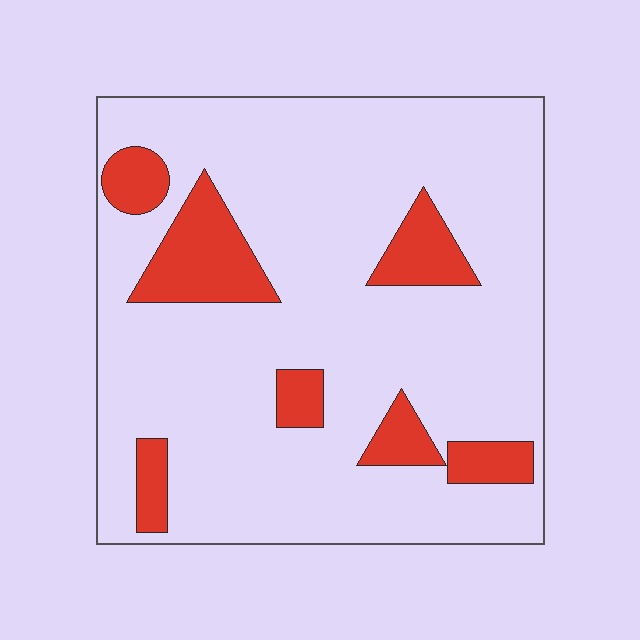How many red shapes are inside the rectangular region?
7.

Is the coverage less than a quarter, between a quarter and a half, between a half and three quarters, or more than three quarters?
Less than a quarter.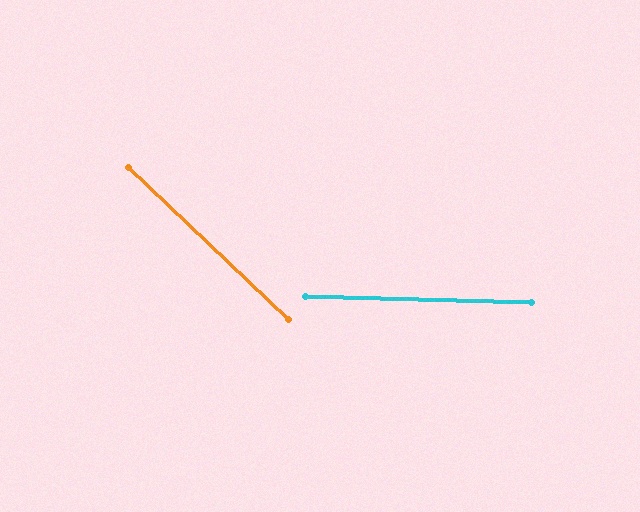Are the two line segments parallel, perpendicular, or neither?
Neither parallel nor perpendicular — they differ by about 42°.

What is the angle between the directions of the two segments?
Approximately 42 degrees.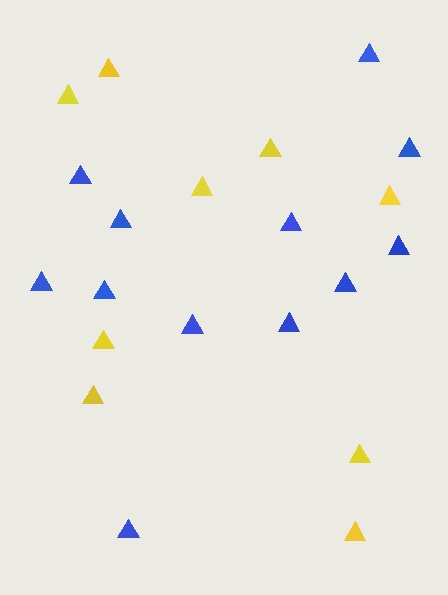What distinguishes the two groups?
There are 2 groups: one group of yellow triangles (9) and one group of blue triangles (12).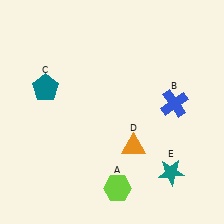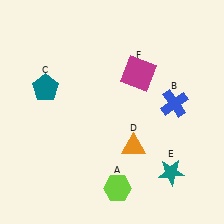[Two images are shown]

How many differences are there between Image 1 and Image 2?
There is 1 difference between the two images.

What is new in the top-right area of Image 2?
A magenta square (F) was added in the top-right area of Image 2.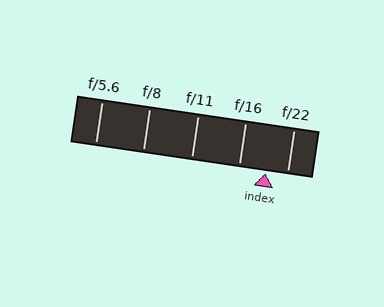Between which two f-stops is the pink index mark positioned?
The index mark is between f/16 and f/22.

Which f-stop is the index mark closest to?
The index mark is closest to f/22.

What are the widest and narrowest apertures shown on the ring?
The widest aperture shown is f/5.6 and the narrowest is f/22.